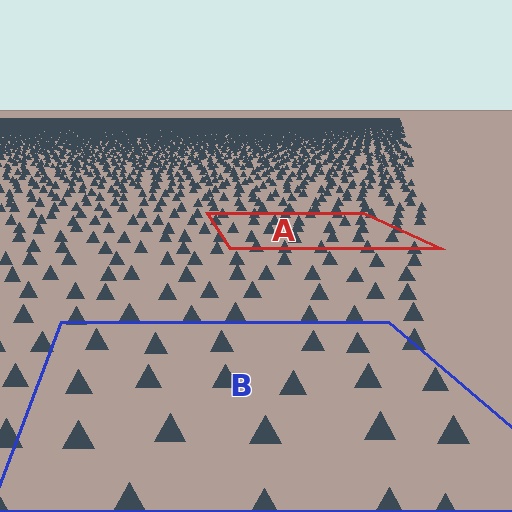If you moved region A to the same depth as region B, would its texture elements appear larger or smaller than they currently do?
They would appear larger. At a closer depth, the same texture elements are projected at a bigger on-screen size.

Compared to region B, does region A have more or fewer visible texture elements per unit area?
Region A has more texture elements per unit area — they are packed more densely because it is farther away.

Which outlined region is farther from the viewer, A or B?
Region A is farther from the viewer — the texture elements inside it appear smaller and more densely packed.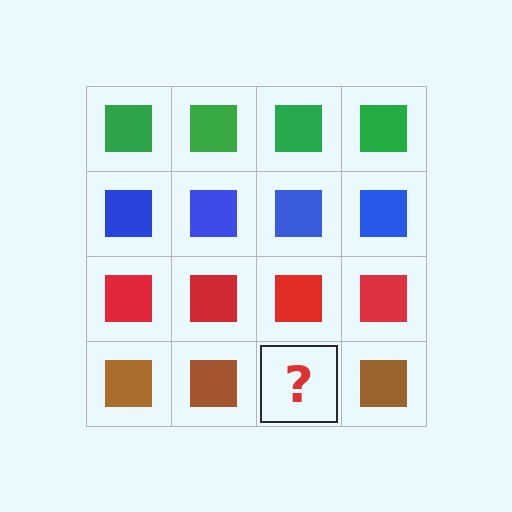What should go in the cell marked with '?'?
The missing cell should contain a brown square.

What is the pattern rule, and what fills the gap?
The rule is that each row has a consistent color. The gap should be filled with a brown square.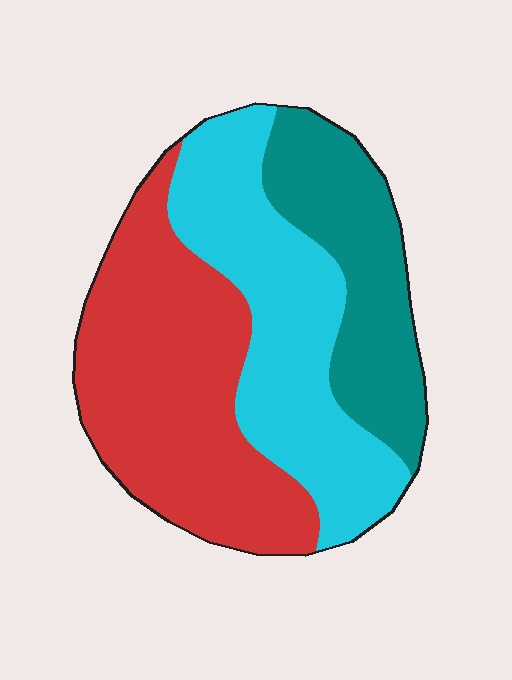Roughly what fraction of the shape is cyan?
Cyan covers around 35% of the shape.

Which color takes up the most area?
Red, at roughly 40%.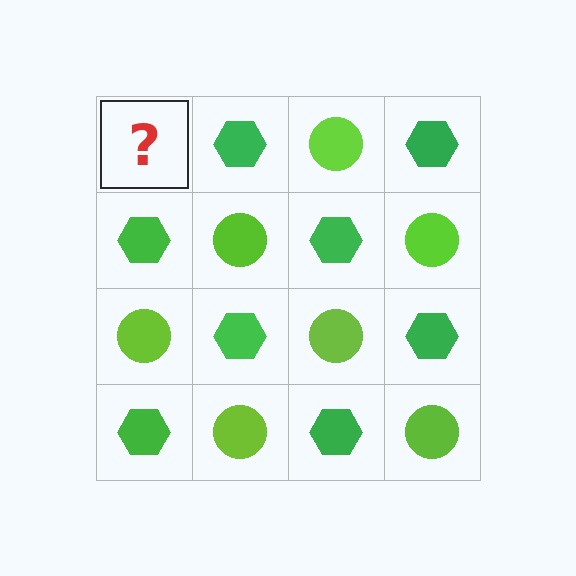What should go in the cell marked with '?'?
The missing cell should contain a lime circle.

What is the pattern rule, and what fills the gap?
The rule is that it alternates lime circle and green hexagon in a checkerboard pattern. The gap should be filled with a lime circle.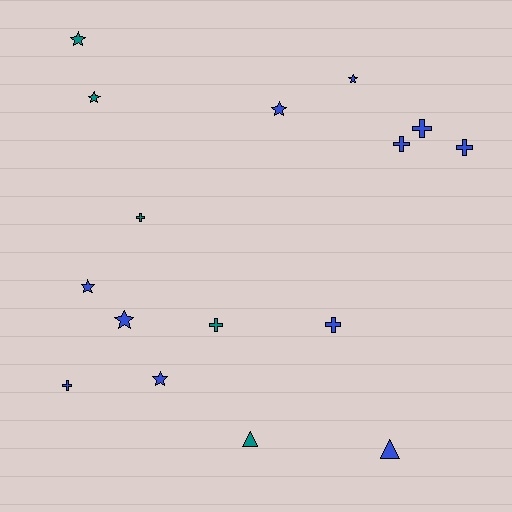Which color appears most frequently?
Blue, with 11 objects.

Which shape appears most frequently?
Star, with 7 objects.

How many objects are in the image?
There are 16 objects.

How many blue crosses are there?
There are 5 blue crosses.